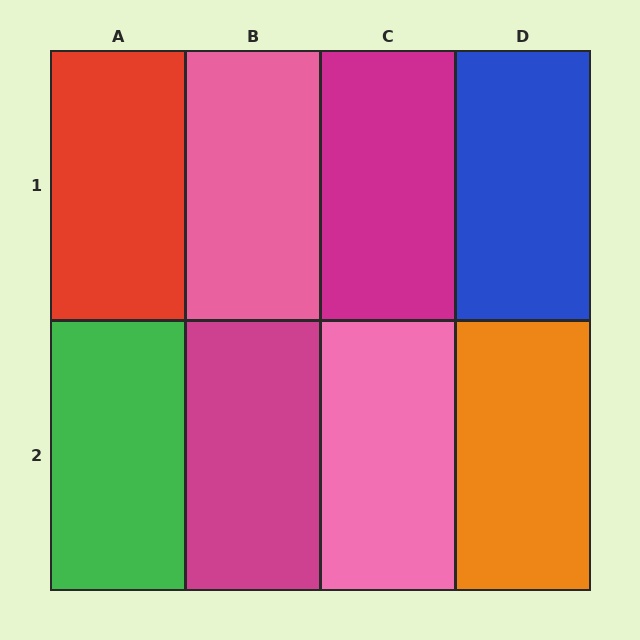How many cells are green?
1 cell is green.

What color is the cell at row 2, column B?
Magenta.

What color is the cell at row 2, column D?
Orange.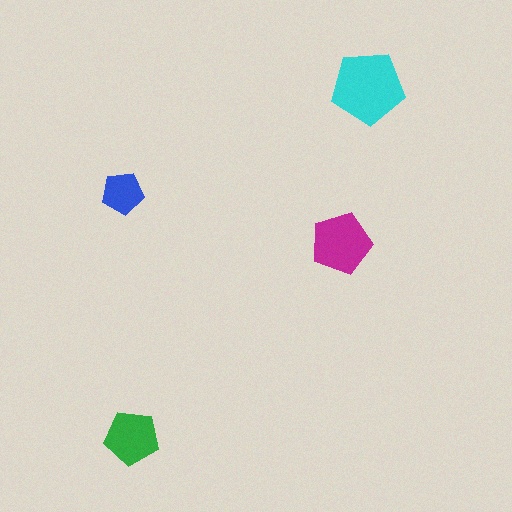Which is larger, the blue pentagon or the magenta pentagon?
The magenta one.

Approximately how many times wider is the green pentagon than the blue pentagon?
About 1.5 times wider.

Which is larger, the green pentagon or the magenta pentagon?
The magenta one.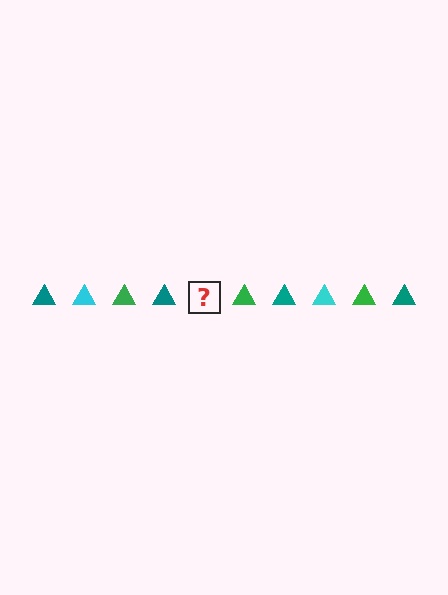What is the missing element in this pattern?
The missing element is a cyan triangle.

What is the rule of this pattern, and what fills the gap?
The rule is that the pattern cycles through teal, cyan, green triangles. The gap should be filled with a cyan triangle.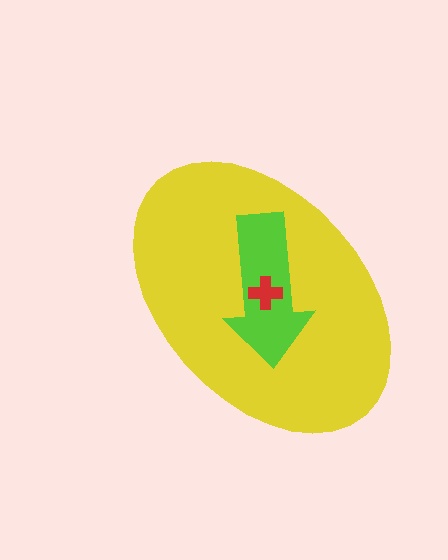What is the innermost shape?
The red cross.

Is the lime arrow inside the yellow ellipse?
Yes.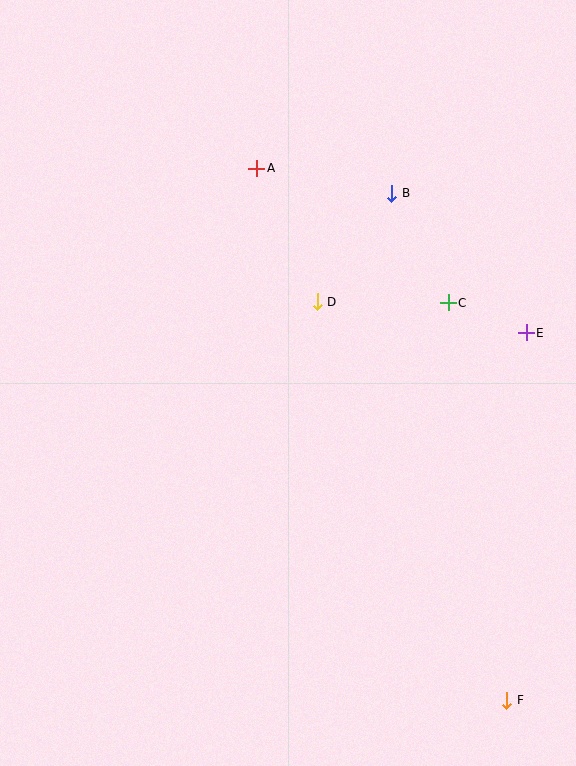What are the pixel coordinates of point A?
Point A is at (257, 168).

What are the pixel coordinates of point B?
Point B is at (392, 193).